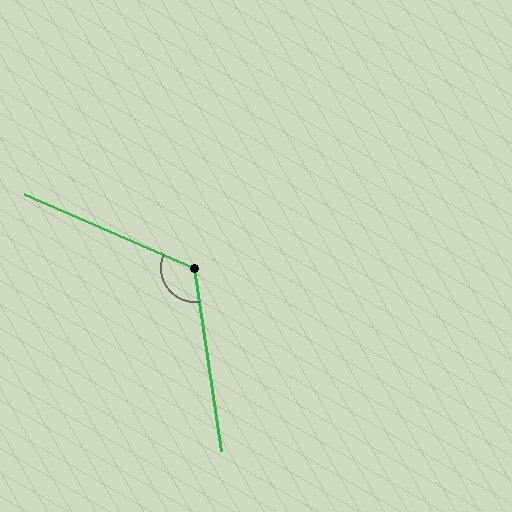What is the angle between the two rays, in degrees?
Approximately 122 degrees.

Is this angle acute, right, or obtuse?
It is obtuse.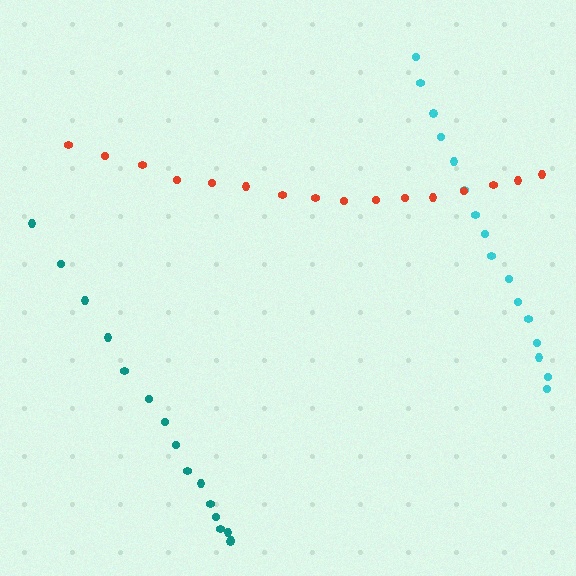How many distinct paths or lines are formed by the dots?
There are 3 distinct paths.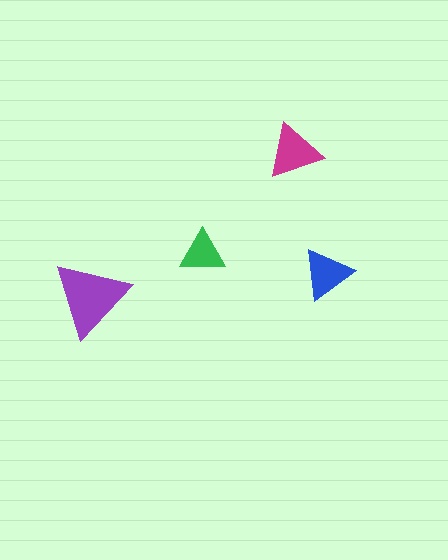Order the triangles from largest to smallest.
the purple one, the magenta one, the blue one, the green one.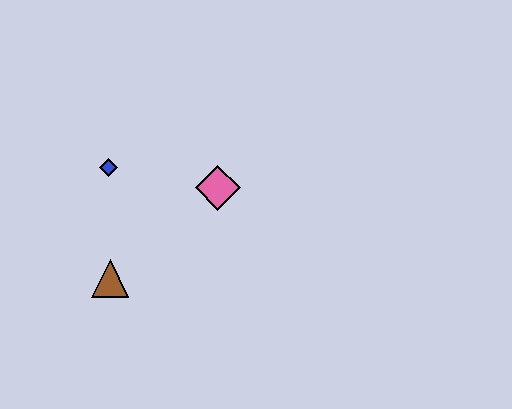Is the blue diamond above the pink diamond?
Yes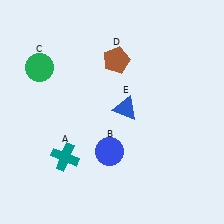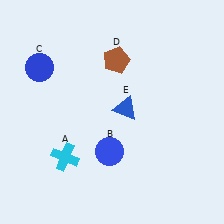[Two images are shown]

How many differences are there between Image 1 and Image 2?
There are 2 differences between the two images.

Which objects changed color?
A changed from teal to cyan. C changed from green to blue.